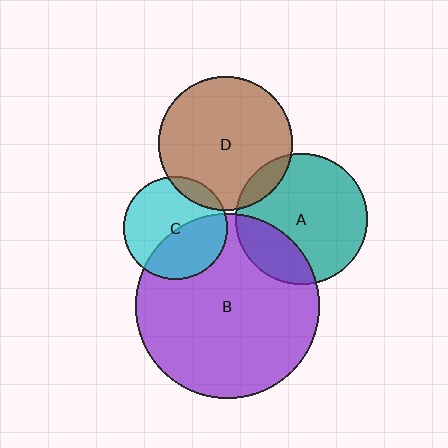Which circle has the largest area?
Circle B (purple).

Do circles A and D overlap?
Yes.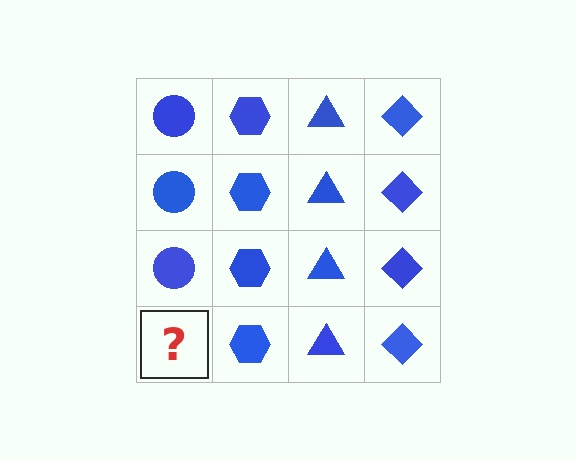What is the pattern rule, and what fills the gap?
The rule is that each column has a consistent shape. The gap should be filled with a blue circle.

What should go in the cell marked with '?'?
The missing cell should contain a blue circle.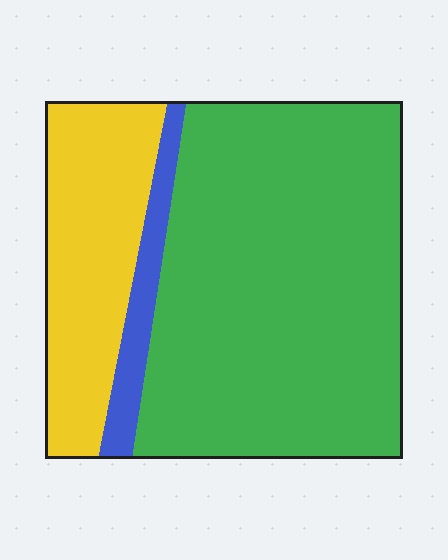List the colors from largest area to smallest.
From largest to smallest: green, yellow, blue.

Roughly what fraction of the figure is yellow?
Yellow takes up about one quarter (1/4) of the figure.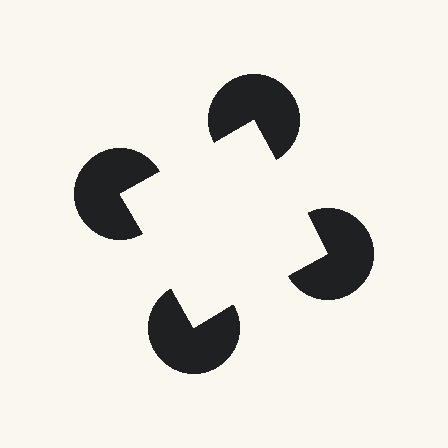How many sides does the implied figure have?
4 sides.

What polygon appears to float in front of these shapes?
An illusory square — its edges are inferred from the aligned wedge cuts in the pac-man discs, not physically drawn.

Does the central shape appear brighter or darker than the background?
It typically appears slightly brighter than the background, even though no actual brightness change is drawn.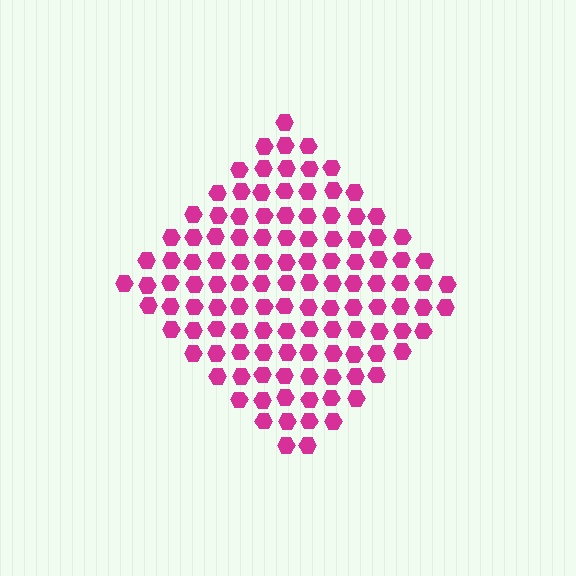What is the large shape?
The large shape is a diamond.